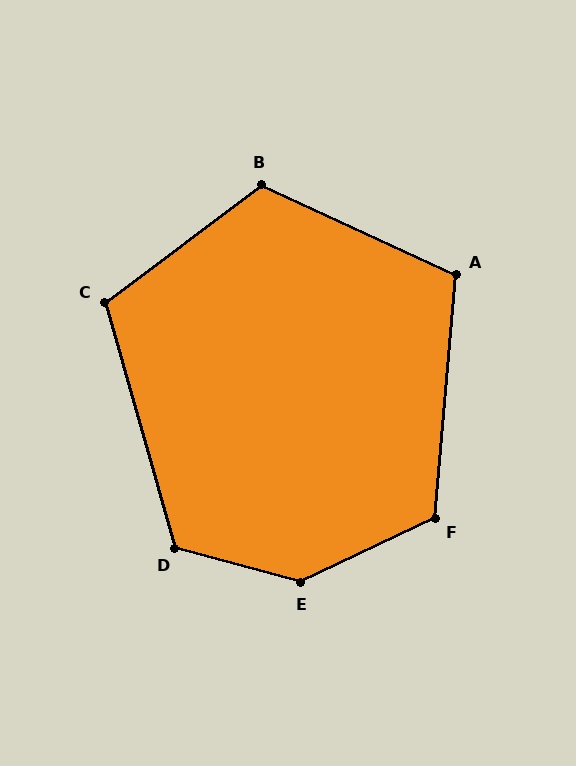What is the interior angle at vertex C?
Approximately 111 degrees (obtuse).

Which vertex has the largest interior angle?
E, at approximately 139 degrees.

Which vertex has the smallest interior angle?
A, at approximately 110 degrees.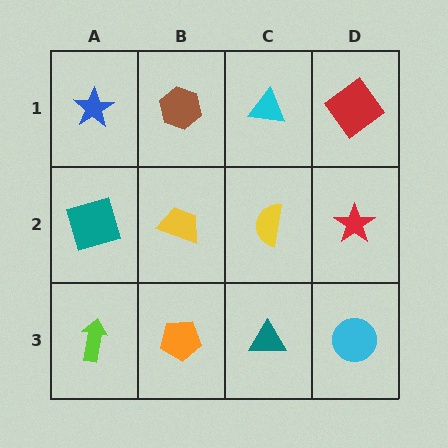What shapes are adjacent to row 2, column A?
A blue star (row 1, column A), a lime arrow (row 3, column A), a yellow trapezoid (row 2, column B).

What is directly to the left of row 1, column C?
A brown hexagon.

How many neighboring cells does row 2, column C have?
4.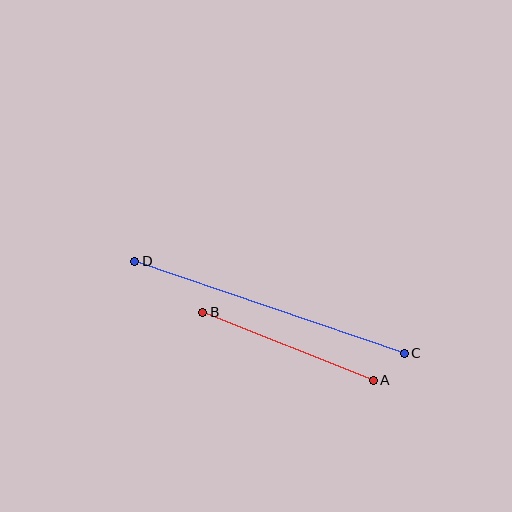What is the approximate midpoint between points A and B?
The midpoint is at approximately (288, 346) pixels.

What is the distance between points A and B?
The distance is approximately 183 pixels.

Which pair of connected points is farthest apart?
Points C and D are farthest apart.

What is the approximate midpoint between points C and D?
The midpoint is at approximately (270, 307) pixels.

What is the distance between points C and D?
The distance is approximately 285 pixels.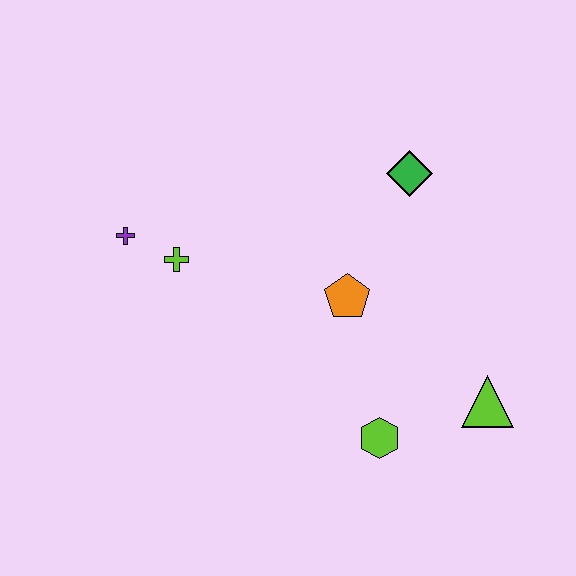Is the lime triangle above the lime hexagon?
Yes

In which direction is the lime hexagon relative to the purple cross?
The lime hexagon is to the right of the purple cross.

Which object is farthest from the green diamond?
The purple cross is farthest from the green diamond.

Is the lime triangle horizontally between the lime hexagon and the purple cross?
No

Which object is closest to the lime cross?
The purple cross is closest to the lime cross.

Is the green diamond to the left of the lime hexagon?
No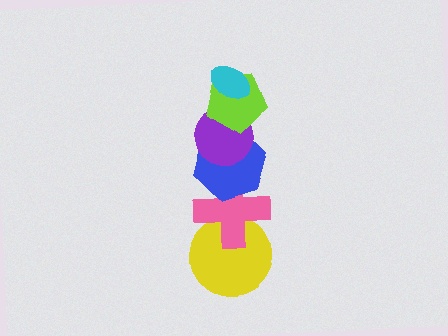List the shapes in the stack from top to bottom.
From top to bottom: the cyan ellipse, the lime pentagon, the purple circle, the blue hexagon, the pink cross, the yellow circle.